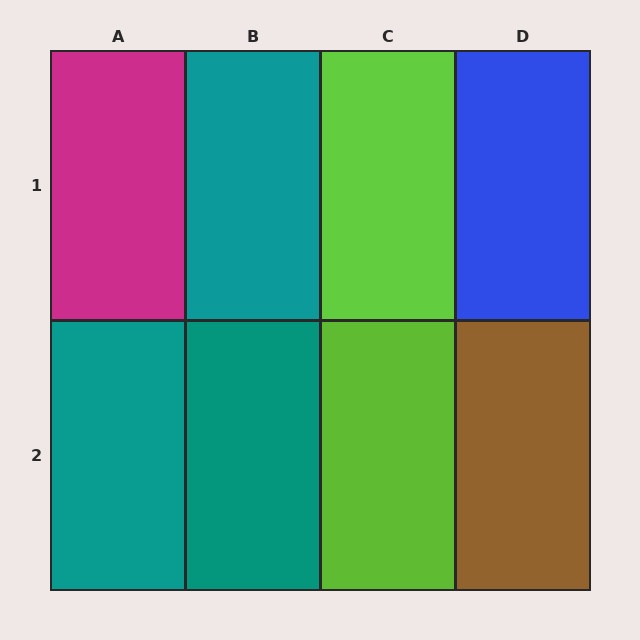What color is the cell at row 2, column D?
Brown.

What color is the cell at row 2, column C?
Lime.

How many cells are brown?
1 cell is brown.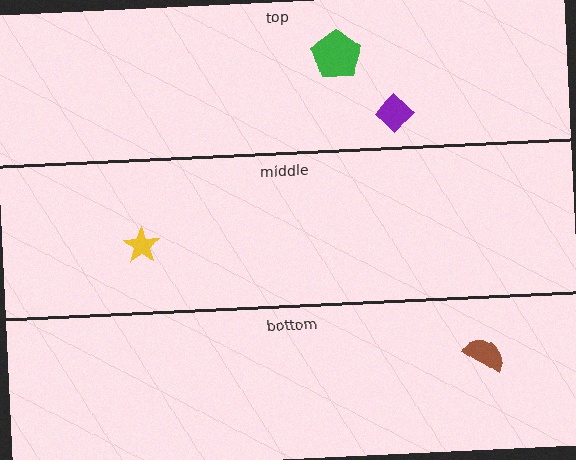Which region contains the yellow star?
The middle region.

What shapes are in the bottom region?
The brown semicircle.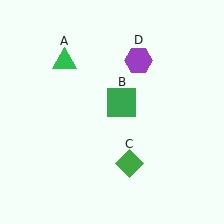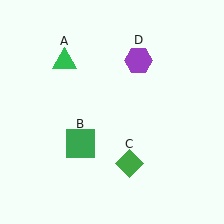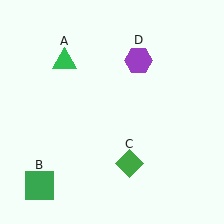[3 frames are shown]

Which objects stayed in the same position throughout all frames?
Green triangle (object A) and green diamond (object C) and purple hexagon (object D) remained stationary.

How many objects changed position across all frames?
1 object changed position: green square (object B).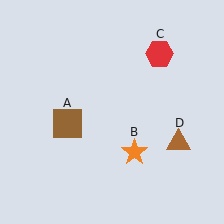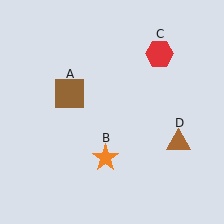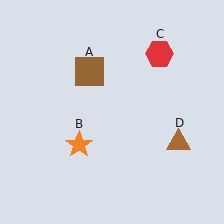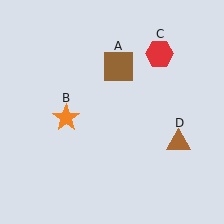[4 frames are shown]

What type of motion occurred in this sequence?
The brown square (object A), orange star (object B) rotated clockwise around the center of the scene.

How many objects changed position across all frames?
2 objects changed position: brown square (object A), orange star (object B).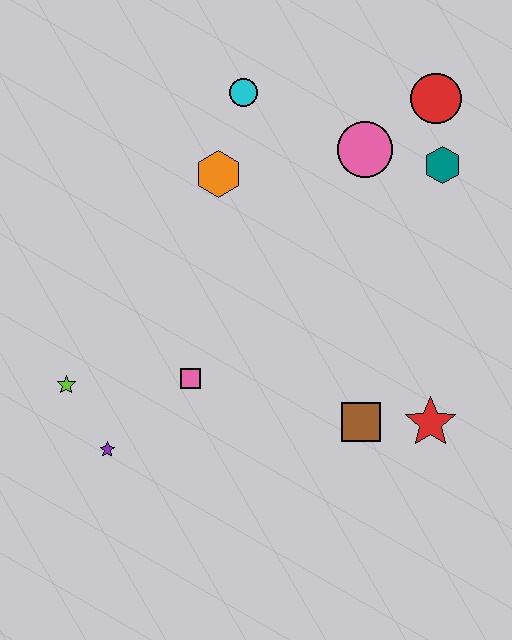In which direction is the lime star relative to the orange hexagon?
The lime star is below the orange hexagon.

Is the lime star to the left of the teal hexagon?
Yes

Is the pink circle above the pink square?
Yes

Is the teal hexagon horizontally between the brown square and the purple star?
No